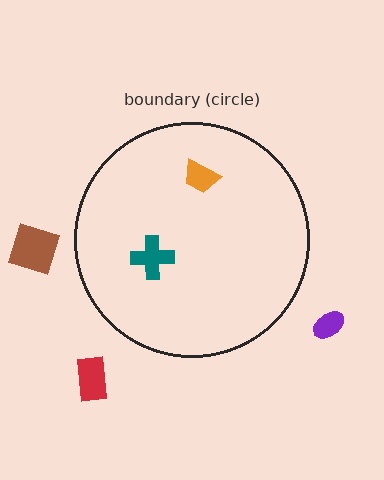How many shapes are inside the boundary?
2 inside, 3 outside.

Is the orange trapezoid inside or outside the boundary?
Inside.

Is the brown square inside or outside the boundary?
Outside.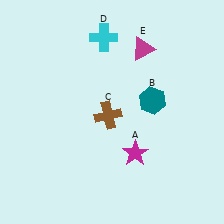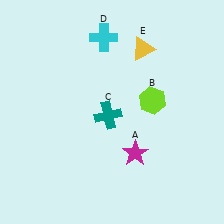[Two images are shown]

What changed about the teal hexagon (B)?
In Image 1, B is teal. In Image 2, it changed to lime.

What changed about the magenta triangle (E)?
In Image 1, E is magenta. In Image 2, it changed to yellow.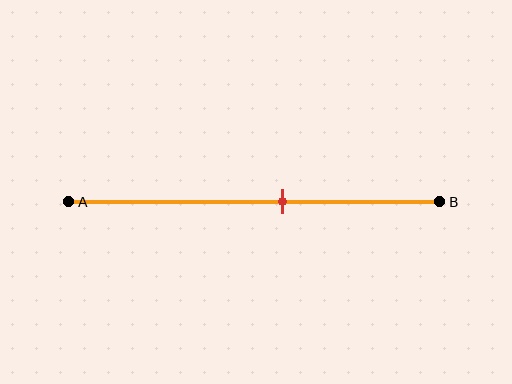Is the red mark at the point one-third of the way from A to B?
No, the mark is at about 60% from A, not at the 33% one-third point.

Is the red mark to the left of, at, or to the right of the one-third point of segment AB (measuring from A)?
The red mark is to the right of the one-third point of segment AB.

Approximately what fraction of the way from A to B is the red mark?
The red mark is approximately 60% of the way from A to B.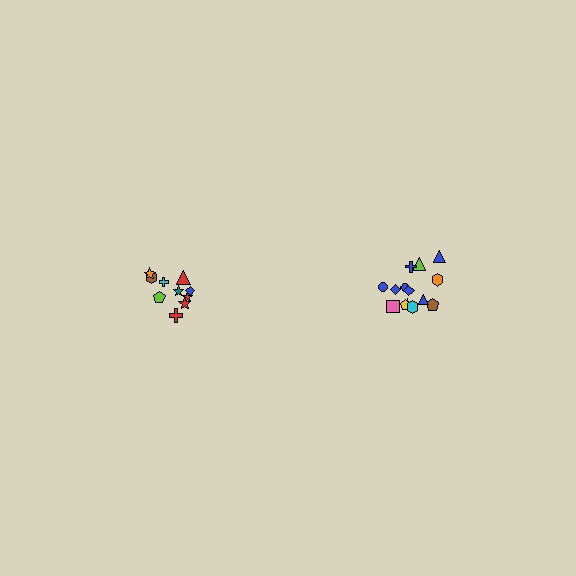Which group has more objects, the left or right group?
The right group.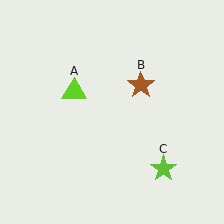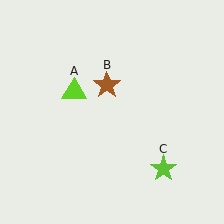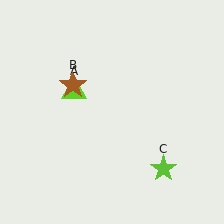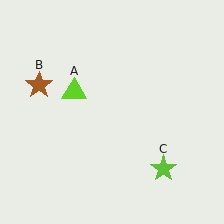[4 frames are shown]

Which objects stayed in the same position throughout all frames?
Lime triangle (object A) and lime star (object C) remained stationary.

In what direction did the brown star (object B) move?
The brown star (object B) moved left.